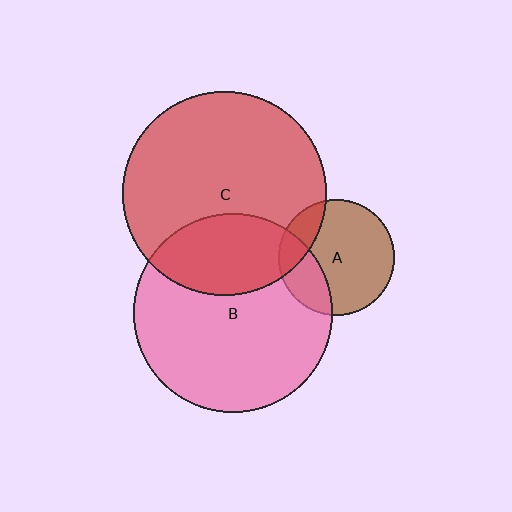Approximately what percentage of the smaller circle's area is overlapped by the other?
Approximately 20%.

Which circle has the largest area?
Circle C (red).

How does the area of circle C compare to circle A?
Approximately 3.1 times.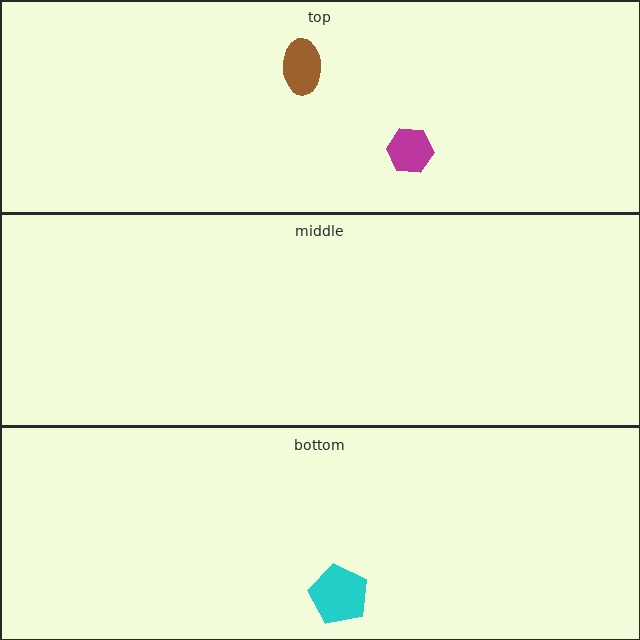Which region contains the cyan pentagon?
The bottom region.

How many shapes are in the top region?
2.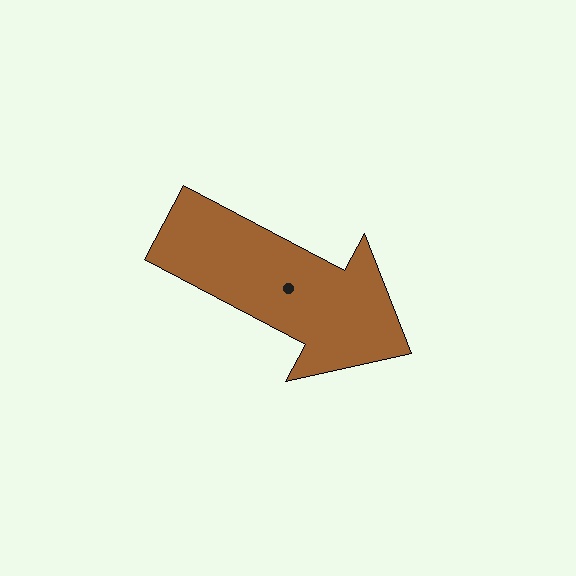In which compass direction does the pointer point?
Southeast.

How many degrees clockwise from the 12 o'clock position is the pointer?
Approximately 118 degrees.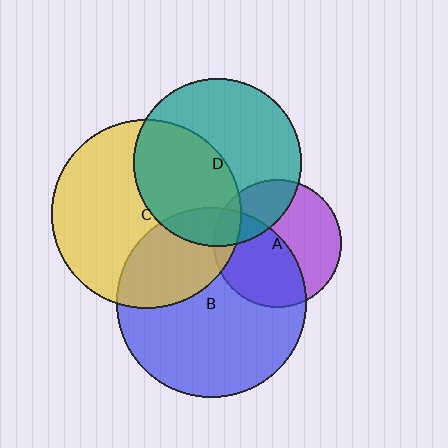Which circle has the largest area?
Circle C (yellow).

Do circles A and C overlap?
Yes.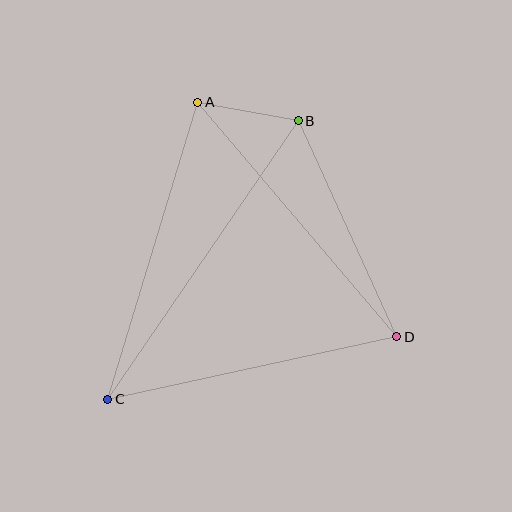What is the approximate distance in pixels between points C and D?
The distance between C and D is approximately 296 pixels.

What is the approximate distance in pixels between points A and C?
The distance between A and C is approximately 310 pixels.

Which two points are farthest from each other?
Points B and C are farthest from each other.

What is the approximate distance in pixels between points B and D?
The distance between B and D is approximately 238 pixels.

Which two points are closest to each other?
Points A and B are closest to each other.